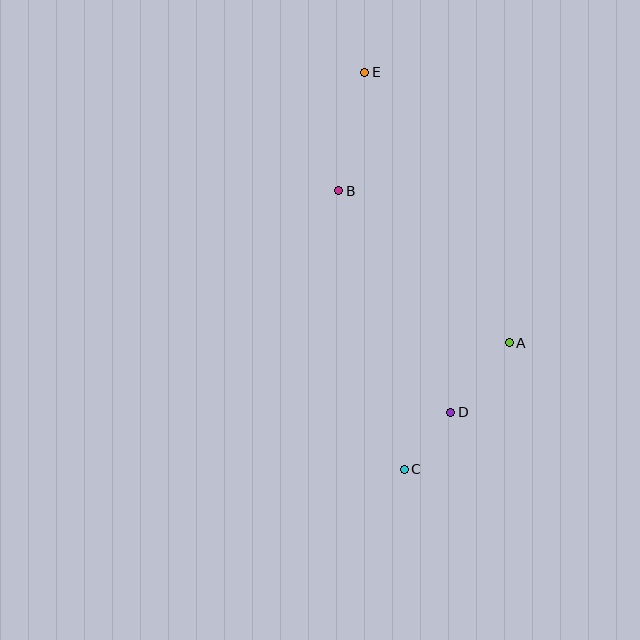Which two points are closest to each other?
Points C and D are closest to each other.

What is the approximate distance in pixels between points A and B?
The distance between A and B is approximately 228 pixels.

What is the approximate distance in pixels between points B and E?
The distance between B and E is approximately 121 pixels.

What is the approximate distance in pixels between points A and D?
The distance between A and D is approximately 91 pixels.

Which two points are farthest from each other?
Points C and E are farthest from each other.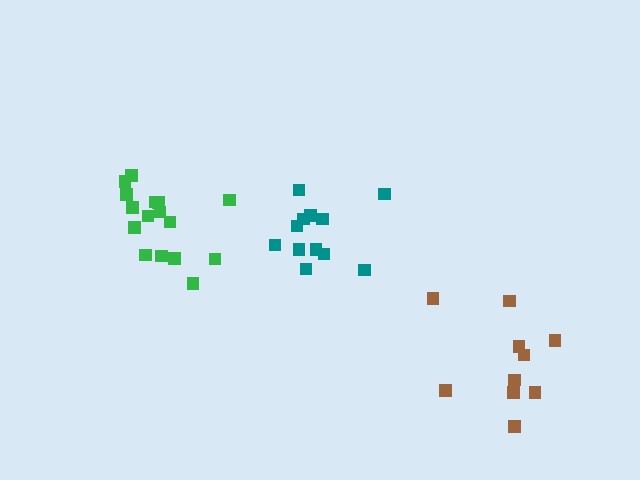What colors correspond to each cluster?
The clusters are colored: brown, green, teal.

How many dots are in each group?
Group 1: 10 dots, Group 2: 16 dots, Group 3: 12 dots (38 total).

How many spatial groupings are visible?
There are 3 spatial groupings.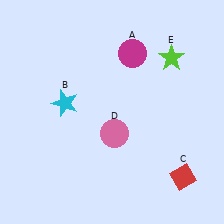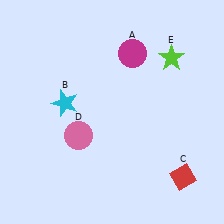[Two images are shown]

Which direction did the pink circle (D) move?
The pink circle (D) moved left.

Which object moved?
The pink circle (D) moved left.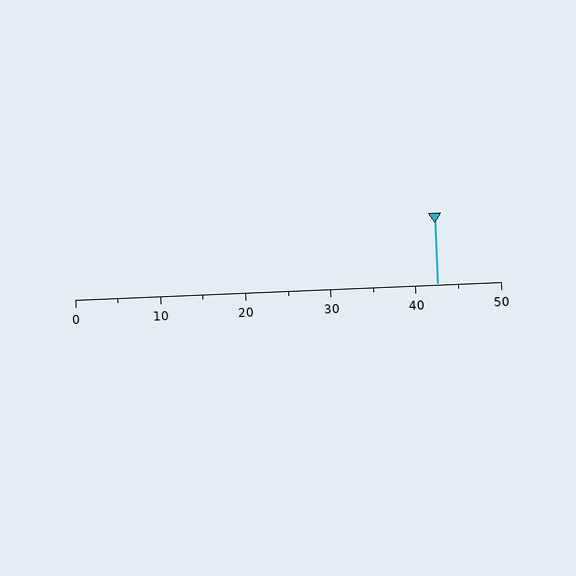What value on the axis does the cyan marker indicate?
The marker indicates approximately 42.5.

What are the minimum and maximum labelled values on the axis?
The axis runs from 0 to 50.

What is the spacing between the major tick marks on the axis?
The major ticks are spaced 10 apart.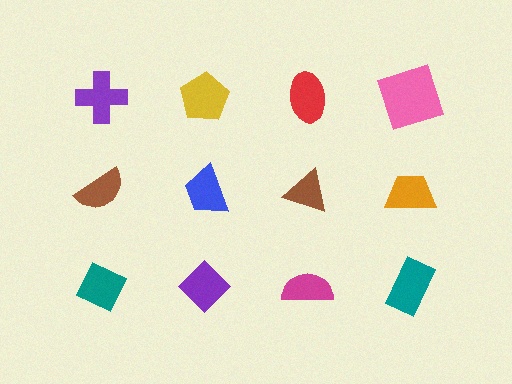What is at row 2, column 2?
A blue trapezoid.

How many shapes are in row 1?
4 shapes.